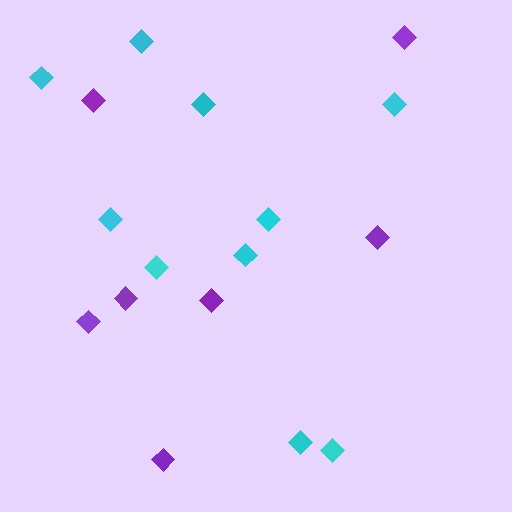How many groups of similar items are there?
There are 2 groups: one group of purple diamonds (7) and one group of cyan diamonds (10).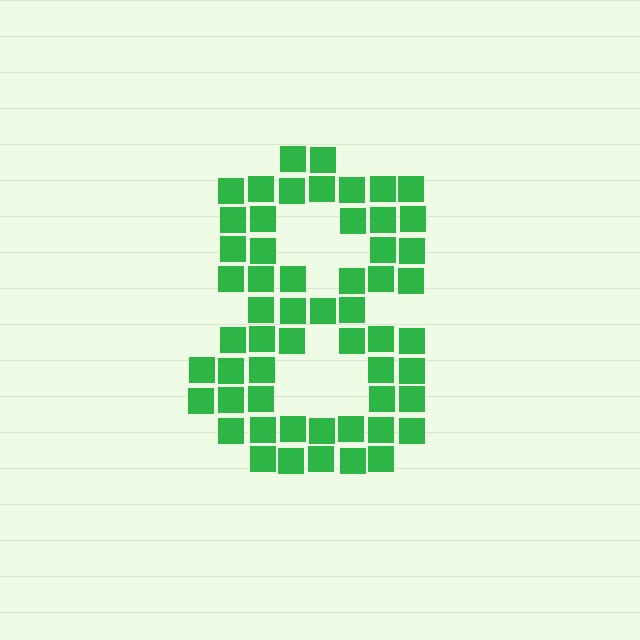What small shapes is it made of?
It is made of small squares.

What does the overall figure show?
The overall figure shows the digit 8.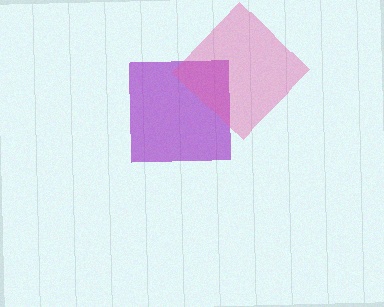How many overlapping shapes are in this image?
There are 2 overlapping shapes in the image.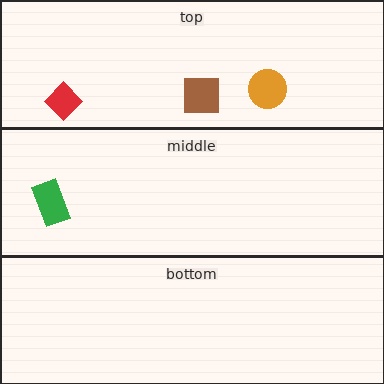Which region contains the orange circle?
The top region.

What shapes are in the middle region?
The green rectangle.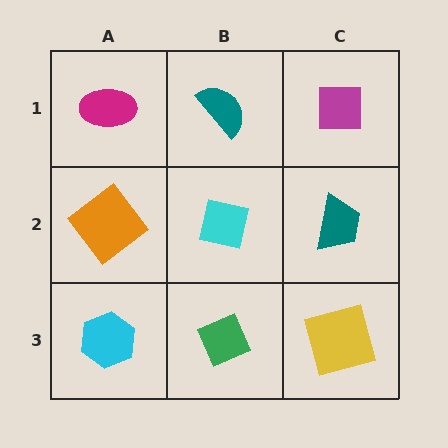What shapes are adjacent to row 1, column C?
A teal trapezoid (row 2, column C), a teal semicircle (row 1, column B).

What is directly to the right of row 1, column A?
A teal semicircle.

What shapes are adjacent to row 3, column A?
An orange diamond (row 2, column A), a green diamond (row 3, column B).